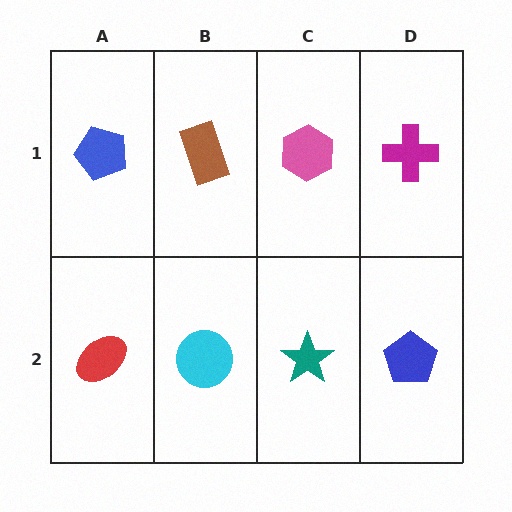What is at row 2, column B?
A cyan circle.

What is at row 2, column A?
A red ellipse.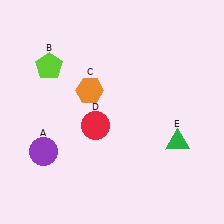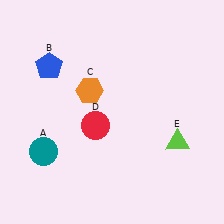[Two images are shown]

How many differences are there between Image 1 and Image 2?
There are 3 differences between the two images.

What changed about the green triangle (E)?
In Image 1, E is green. In Image 2, it changed to lime.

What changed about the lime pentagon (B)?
In Image 1, B is lime. In Image 2, it changed to blue.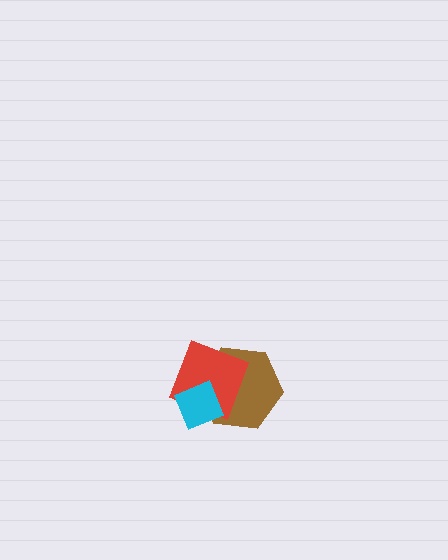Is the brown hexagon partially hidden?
Yes, it is partially covered by another shape.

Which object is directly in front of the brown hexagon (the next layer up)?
The red square is directly in front of the brown hexagon.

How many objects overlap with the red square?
2 objects overlap with the red square.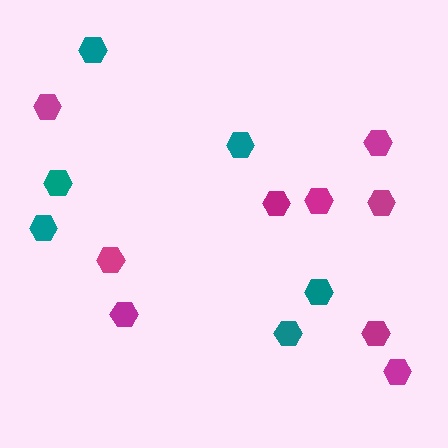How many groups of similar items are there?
There are 2 groups: one group of teal hexagons (6) and one group of magenta hexagons (9).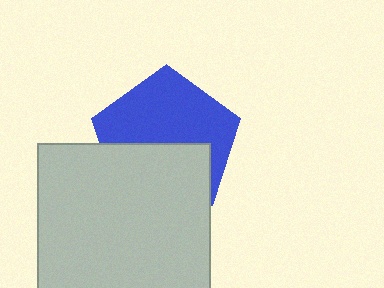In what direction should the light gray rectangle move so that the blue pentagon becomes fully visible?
The light gray rectangle should move down. That is the shortest direction to clear the overlap and leave the blue pentagon fully visible.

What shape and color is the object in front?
The object in front is a light gray rectangle.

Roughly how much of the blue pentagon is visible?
About half of it is visible (roughly 57%).